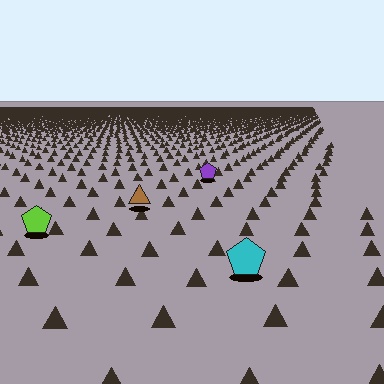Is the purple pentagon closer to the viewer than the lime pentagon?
No. The lime pentagon is closer — you can tell from the texture gradient: the ground texture is coarser near it.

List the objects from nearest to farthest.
From nearest to farthest: the cyan pentagon, the lime pentagon, the brown triangle, the purple pentagon.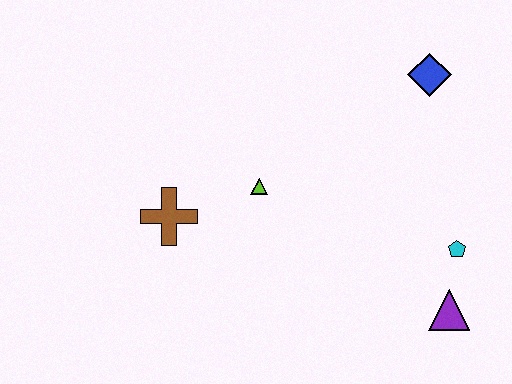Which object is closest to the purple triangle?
The cyan pentagon is closest to the purple triangle.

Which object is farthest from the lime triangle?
The purple triangle is farthest from the lime triangle.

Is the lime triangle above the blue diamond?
No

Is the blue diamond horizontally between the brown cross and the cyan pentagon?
Yes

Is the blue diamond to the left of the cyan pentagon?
Yes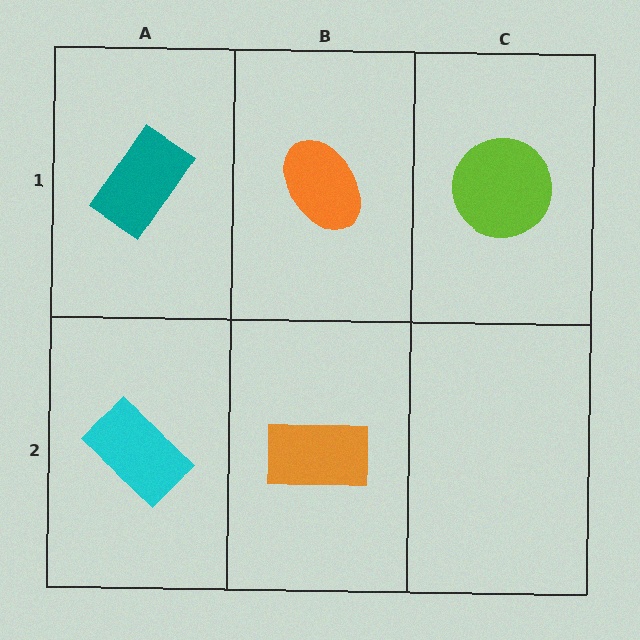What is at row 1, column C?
A lime circle.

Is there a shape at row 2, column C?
No, that cell is empty.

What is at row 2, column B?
An orange rectangle.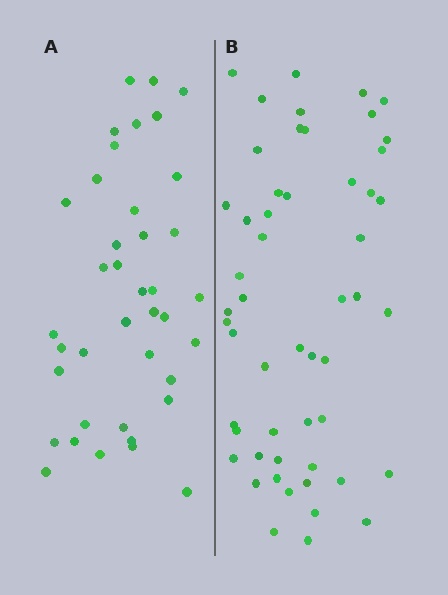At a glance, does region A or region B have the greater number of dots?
Region B (the right region) has more dots.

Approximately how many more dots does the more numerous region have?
Region B has approximately 15 more dots than region A.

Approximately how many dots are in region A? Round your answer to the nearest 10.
About 40 dots. (The exact count is 39, which rounds to 40.)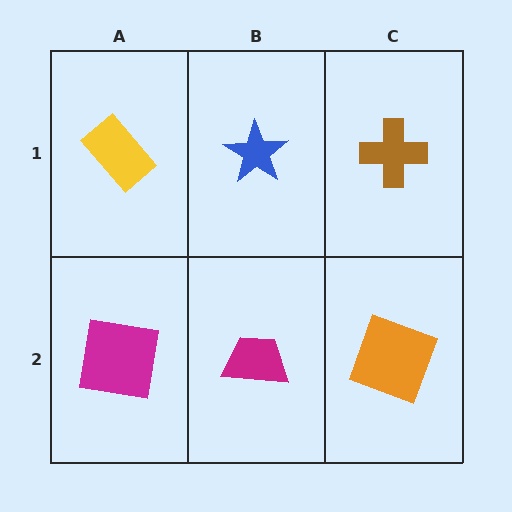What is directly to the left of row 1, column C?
A blue star.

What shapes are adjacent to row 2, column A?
A yellow rectangle (row 1, column A), a magenta trapezoid (row 2, column B).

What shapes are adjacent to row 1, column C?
An orange square (row 2, column C), a blue star (row 1, column B).